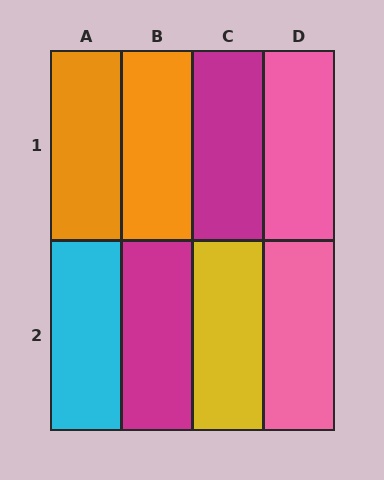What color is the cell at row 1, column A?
Orange.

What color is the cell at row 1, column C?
Magenta.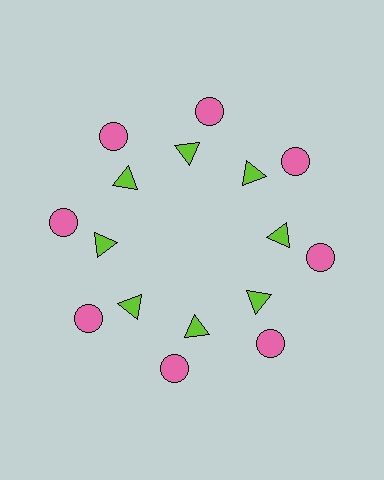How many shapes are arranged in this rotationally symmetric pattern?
There are 16 shapes, arranged in 8 groups of 2.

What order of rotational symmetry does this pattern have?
This pattern has 8-fold rotational symmetry.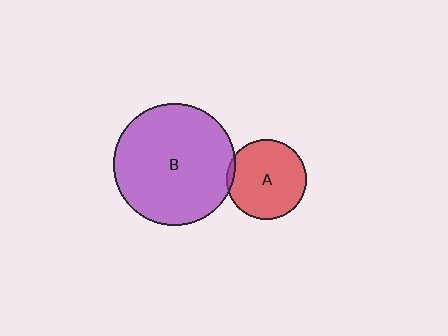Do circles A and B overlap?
Yes.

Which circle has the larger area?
Circle B (purple).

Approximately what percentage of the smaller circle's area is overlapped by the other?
Approximately 5%.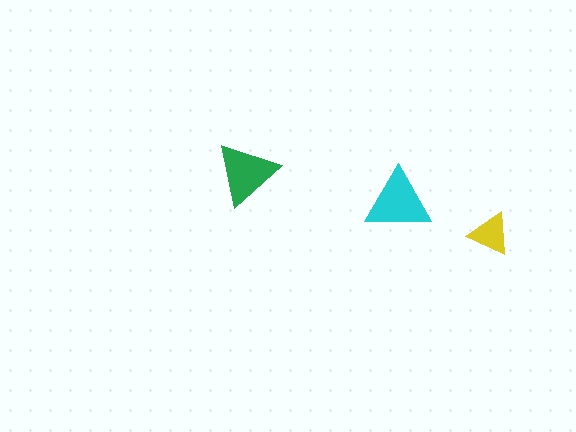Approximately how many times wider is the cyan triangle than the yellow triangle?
About 1.5 times wider.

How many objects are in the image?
There are 3 objects in the image.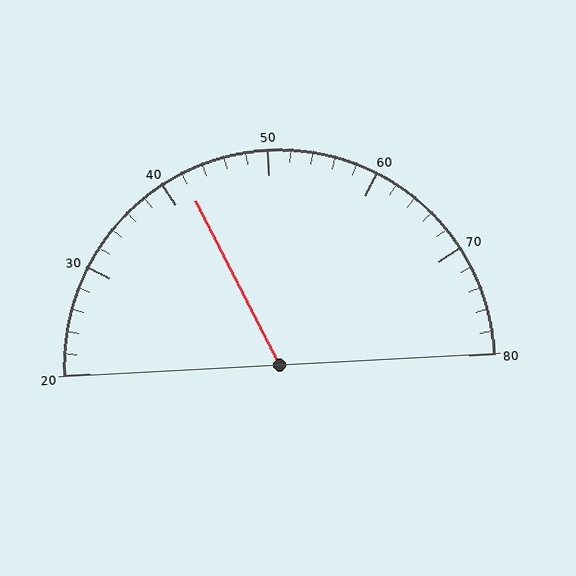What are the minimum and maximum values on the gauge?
The gauge ranges from 20 to 80.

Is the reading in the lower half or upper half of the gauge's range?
The reading is in the lower half of the range (20 to 80).